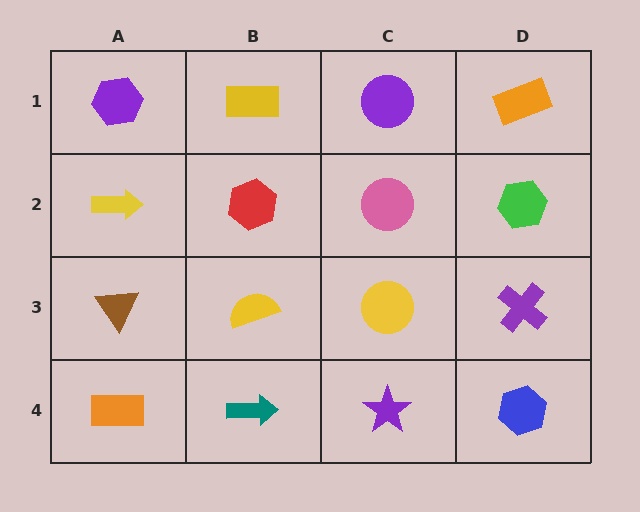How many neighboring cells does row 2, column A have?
3.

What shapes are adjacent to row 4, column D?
A purple cross (row 3, column D), a purple star (row 4, column C).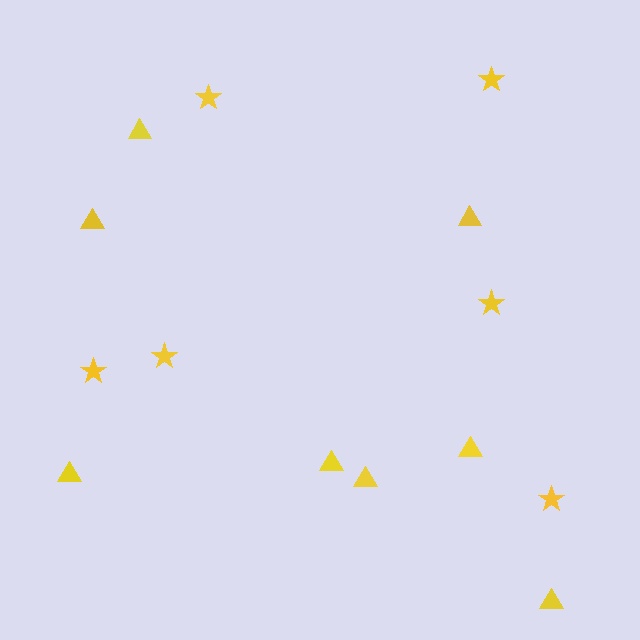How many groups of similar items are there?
There are 2 groups: one group of stars (6) and one group of triangles (8).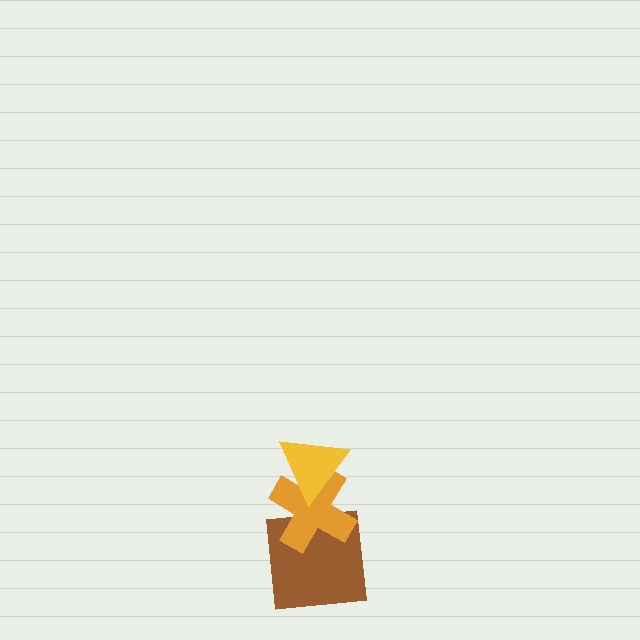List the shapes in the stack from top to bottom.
From top to bottom: the yellow triangle, the orange cross, the brown square.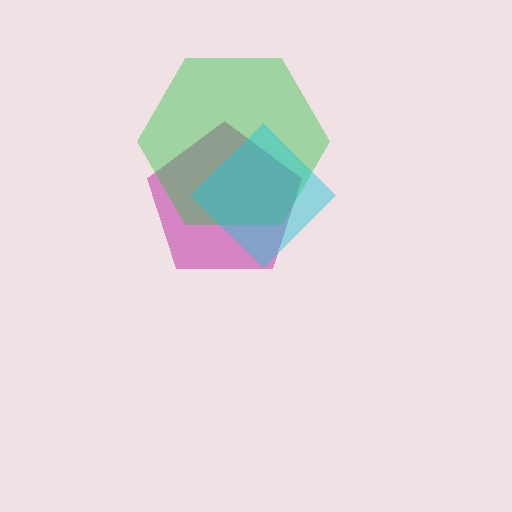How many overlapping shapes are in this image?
There are 3 overlapping shapes in the image.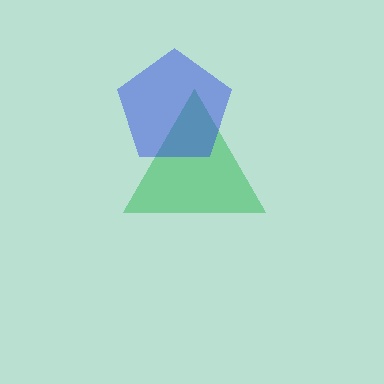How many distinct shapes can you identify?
There are 2 distinct shapes: a green triangle, a blue pentagon.